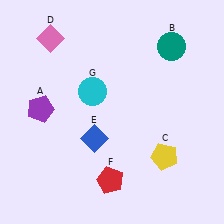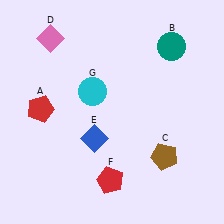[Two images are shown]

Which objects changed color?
A changed from purple to red. C changed from yellow to brown.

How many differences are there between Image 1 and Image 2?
There are 2 differences between the two images.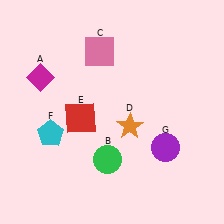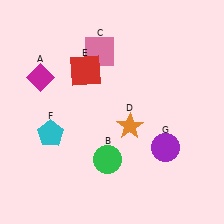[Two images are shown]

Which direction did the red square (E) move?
The red square (E) moved up.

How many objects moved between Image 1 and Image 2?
1 object moved between the two images.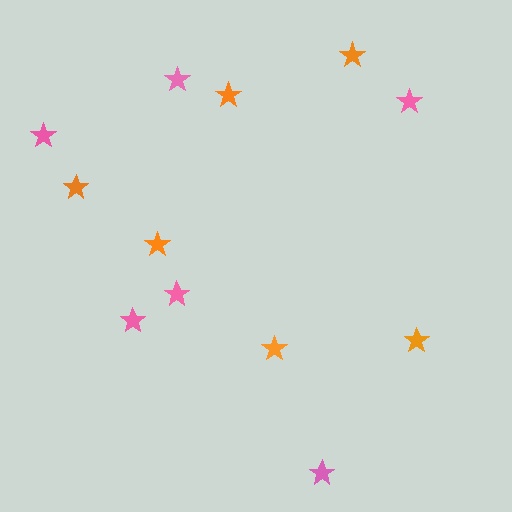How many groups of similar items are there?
There are 2 groups: one group of orange stars (6) and one group of pink stars (6).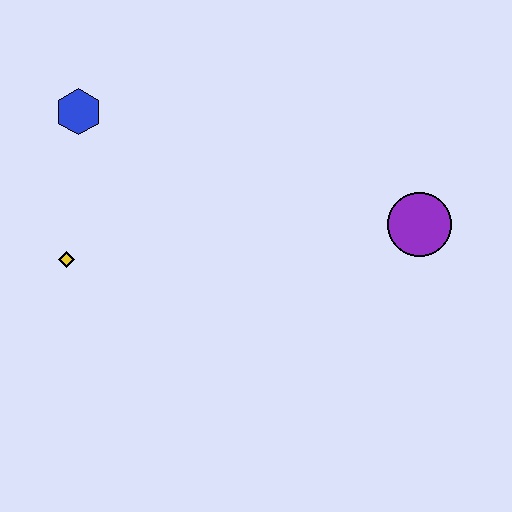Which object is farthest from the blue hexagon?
The purple circle is farthest from the blue hexagon.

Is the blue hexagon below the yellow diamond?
No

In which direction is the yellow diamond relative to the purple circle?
The yellow diamond is to the left of the purple circle.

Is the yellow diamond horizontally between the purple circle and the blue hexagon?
No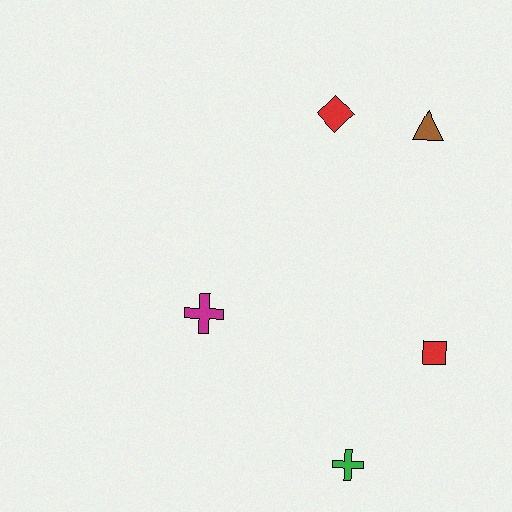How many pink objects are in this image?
There are no pink objects.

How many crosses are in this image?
There are 2 crosses.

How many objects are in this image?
There are 5 objects.